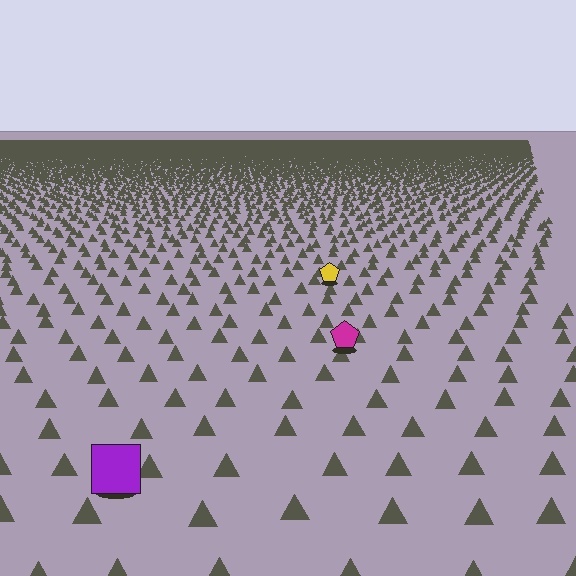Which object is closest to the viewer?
The purple square is closest. The texture marks near it are larger and more spread out.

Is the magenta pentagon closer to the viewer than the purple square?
No. The purple square is closer — you can tell from the texture gradient: the ground texture is coarser near it.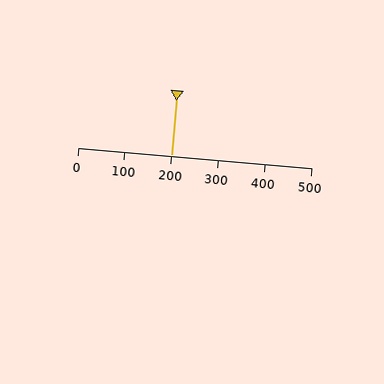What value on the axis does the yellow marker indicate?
The marker indicates approximately 200.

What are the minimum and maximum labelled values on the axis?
The axis runs from 0 to 500.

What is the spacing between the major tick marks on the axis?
The major ticks are spaced 100 apart.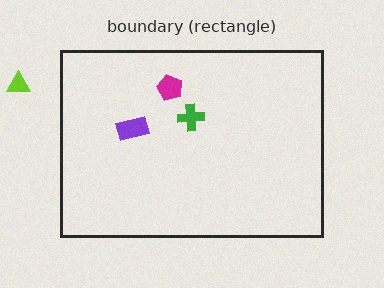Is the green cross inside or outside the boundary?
Inside.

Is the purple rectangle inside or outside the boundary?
Inside.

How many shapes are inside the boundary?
3 inside, 1 outside.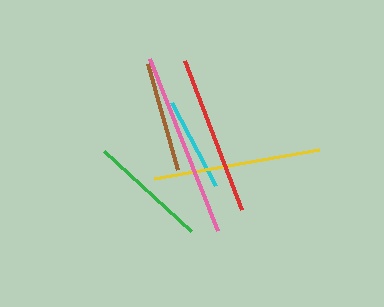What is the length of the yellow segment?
The yellow segment is approximately 168 pixels long.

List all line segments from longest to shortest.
From longest to shortest: pink, yellow, red, green, brown, cyan.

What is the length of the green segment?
The green segment is approximately 118 pixels long.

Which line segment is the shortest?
The cyan line is the shortest at approximately 93 pixels.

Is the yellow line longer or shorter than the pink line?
The pink line is longer than the yellow line.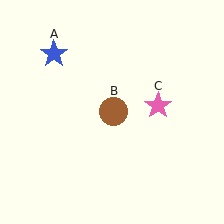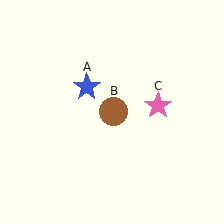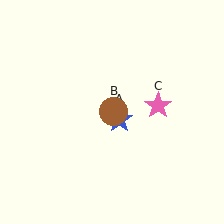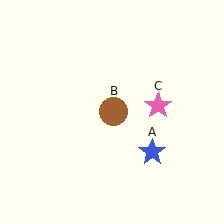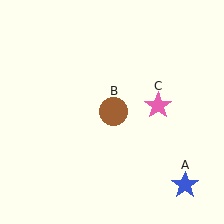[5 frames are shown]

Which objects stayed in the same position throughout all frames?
Brown circle (object B) and pink star (object C) remained stationary.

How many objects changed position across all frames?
1 object changed position: blue star (object A).